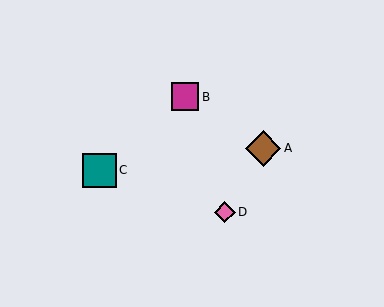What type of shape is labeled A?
Shape A is a brown diamond.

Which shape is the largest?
The brown diamond (labeled A) is the largest.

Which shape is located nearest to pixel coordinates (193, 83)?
The magenta square (labeled B) at (185, 97) is nearest to that location.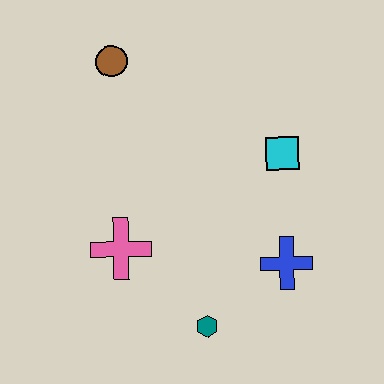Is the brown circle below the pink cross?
No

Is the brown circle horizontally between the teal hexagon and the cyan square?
No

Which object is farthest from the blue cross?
The brown circle is farthest from the blue cross.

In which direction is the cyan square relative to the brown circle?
The cyan square is to the right of the brown circle.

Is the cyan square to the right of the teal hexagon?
Yes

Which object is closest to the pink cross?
The teal hexagon is closest to the pink cross.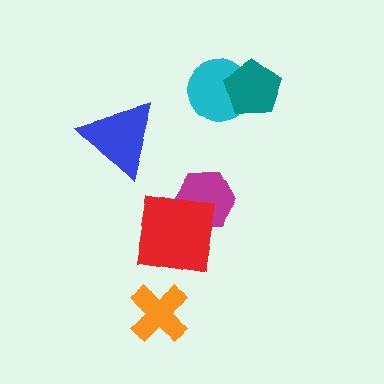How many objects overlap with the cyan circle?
1 object overlaps with the cyan circle.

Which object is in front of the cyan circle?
The teal pentagon is in front of the cyan circle.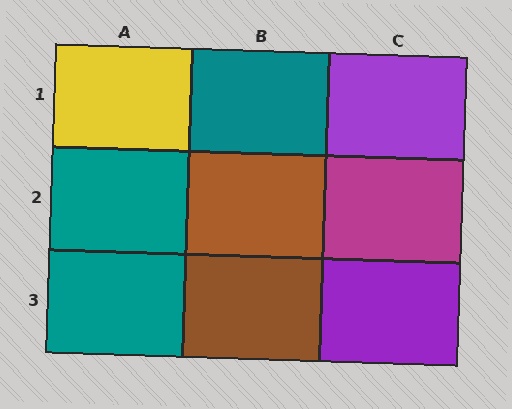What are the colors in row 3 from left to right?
Teal, brown, purple.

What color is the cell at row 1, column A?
Yellow.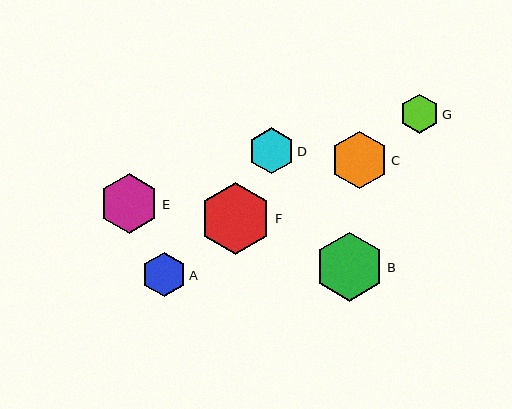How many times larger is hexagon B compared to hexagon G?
Hexagon B is approximately 1.8 times the size of hexagon G.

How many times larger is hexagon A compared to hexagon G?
Hexagon A is approximately 1.1 times the size of hexagon G.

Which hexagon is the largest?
Hexagon F is the largest with a size of approximately 72 pixels.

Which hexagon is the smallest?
Hexagon G is the smallest with a size of approximately 39 pixels.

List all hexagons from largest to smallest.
From largest to smallest: F, B, E, C, D, A, G.